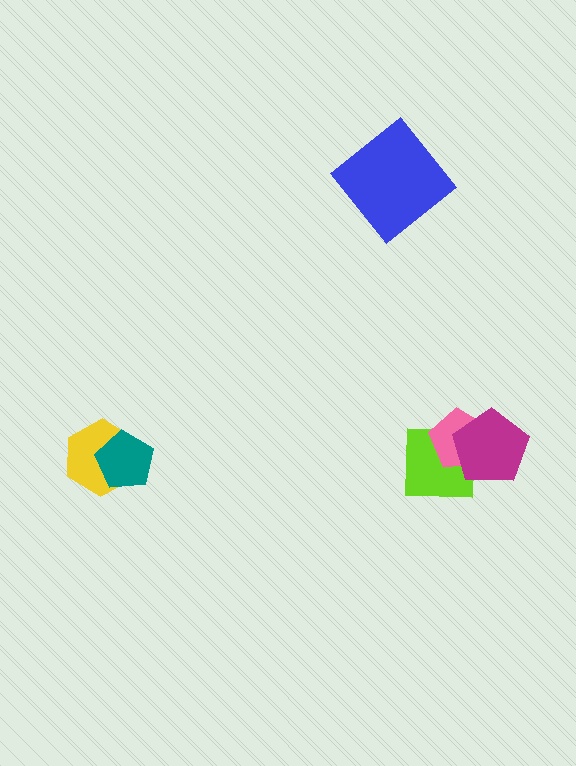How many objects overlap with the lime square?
2 objects overlap with the lime square.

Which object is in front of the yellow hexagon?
The teal pentagon is in front of the yellow hexagon.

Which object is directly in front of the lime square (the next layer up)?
The pink pentagon is directly in front of the lime square.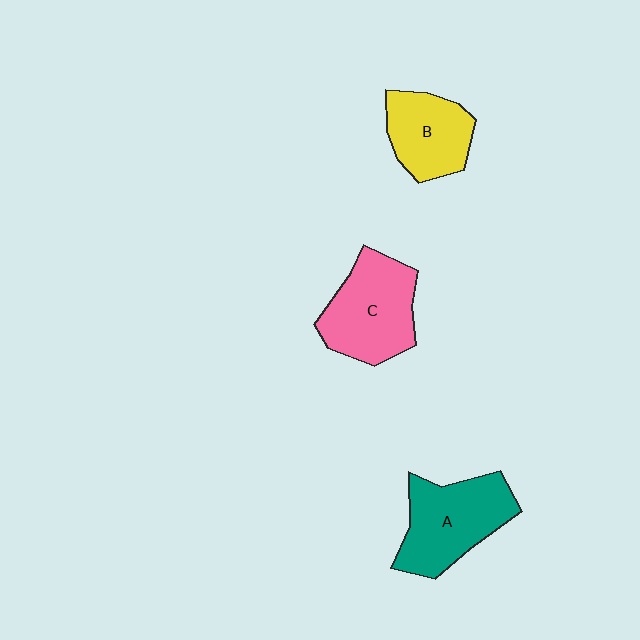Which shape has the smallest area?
Shape B (yellow).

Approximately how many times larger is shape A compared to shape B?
Approximately 1.3 times.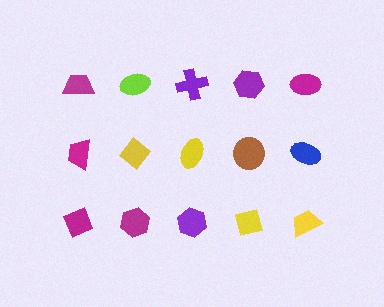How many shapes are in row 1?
5 shapes.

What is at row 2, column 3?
A yellow ellipse.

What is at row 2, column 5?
A blue ellipse.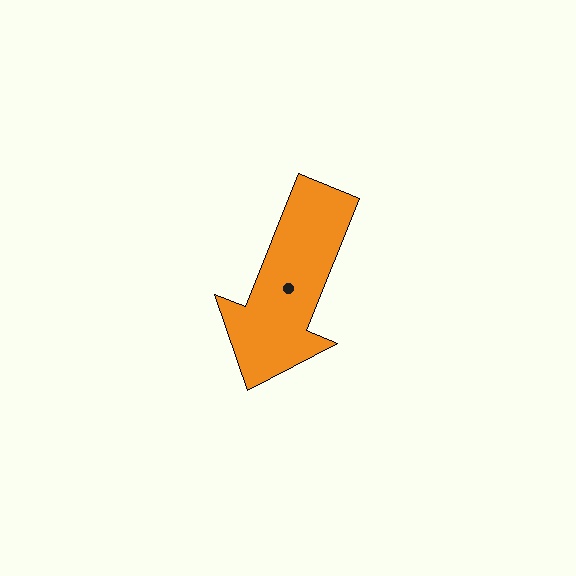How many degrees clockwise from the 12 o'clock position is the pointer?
Approximately 202 degrees.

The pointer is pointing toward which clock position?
Roughly 7 o'clock.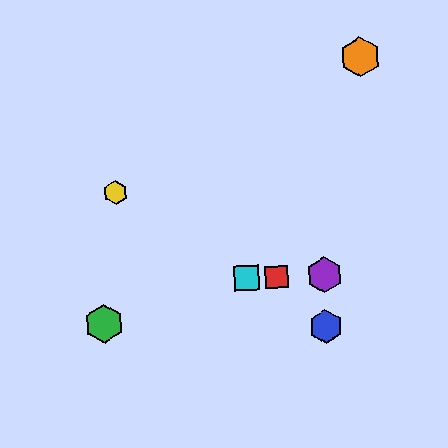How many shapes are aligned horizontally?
3 shapes (the red square, the purple hexagon, the cyan square) are aligned horizontally.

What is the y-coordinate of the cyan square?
The cyan square is at y≈278.